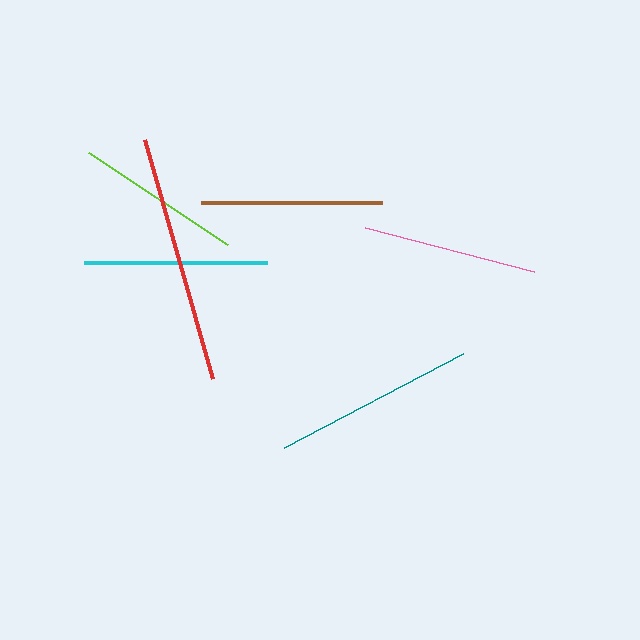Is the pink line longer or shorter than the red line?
The red line is longer than the pink line.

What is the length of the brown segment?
The brown segment is approximately 181 pixels long.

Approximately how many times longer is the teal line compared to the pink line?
The teal line is approximately 1.2 times the length of the pink line.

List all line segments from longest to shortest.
From longest to shortest: red, teal, cyan, brown, pink, lime.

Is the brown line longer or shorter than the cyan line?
The cyan line is longer than the brown line.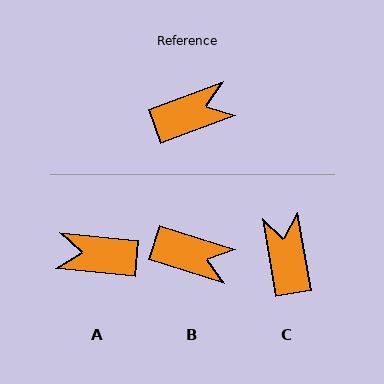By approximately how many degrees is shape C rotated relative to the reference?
Approximately 80 degrees counter-clockwise.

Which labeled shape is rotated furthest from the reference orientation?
A, about 154 degrees away.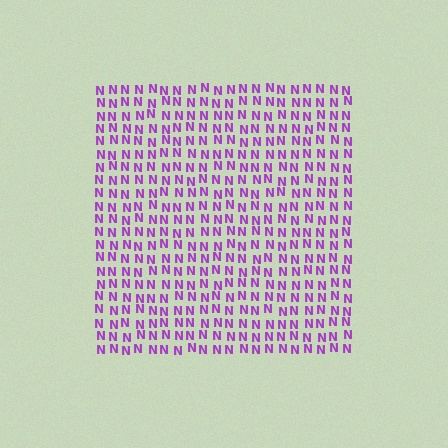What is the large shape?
The large shape is a square.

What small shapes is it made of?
It is made of small letter N's.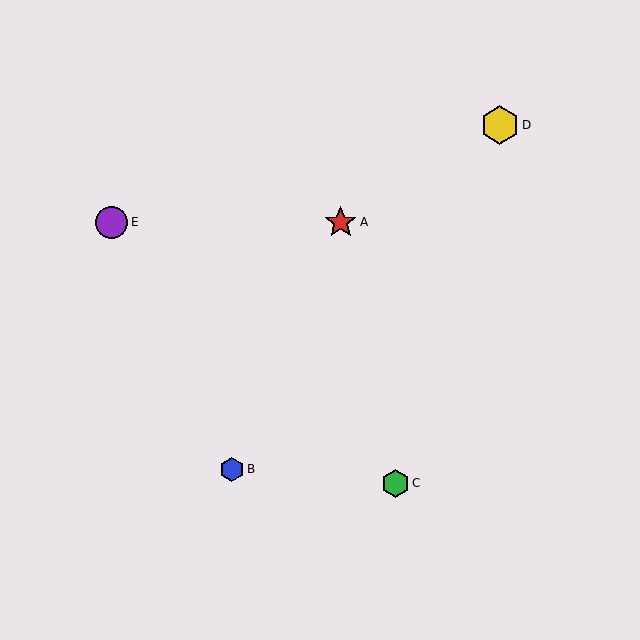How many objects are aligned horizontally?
2 objects (A, E) are aligned horizontally.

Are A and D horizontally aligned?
No, A is at y≈222 and D is at y≈125.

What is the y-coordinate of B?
Object B is at y≈469.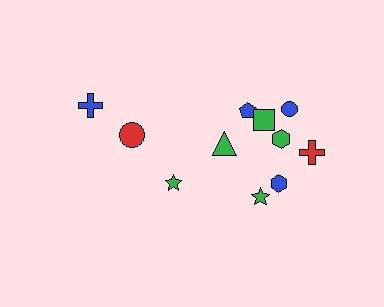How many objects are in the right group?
There are 8 objects.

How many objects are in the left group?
There are 3 objects.